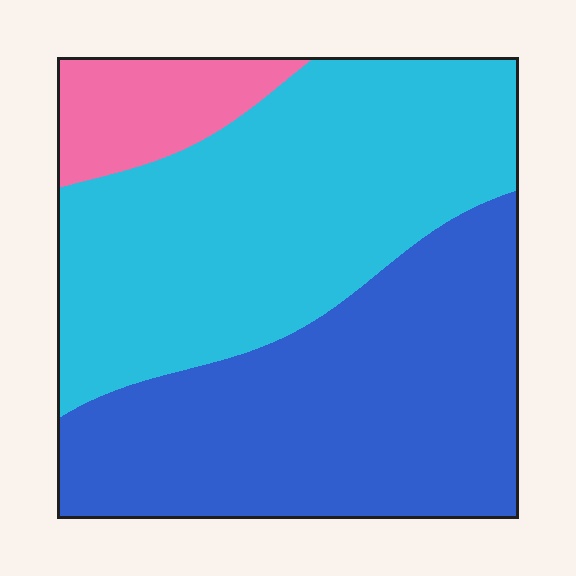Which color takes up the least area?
Pink, at roughly 10%.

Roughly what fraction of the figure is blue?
Blue covers 44% of the figure.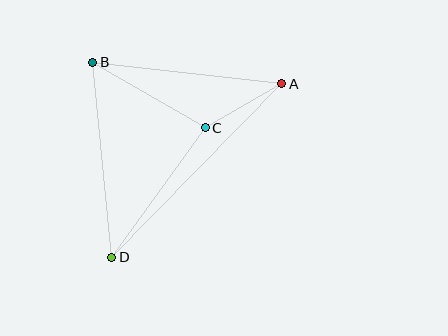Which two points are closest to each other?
Points A and C are closest to each other.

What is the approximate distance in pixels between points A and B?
The distance between A and B is approximately 190 pixels.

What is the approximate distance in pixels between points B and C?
The distance between B and C is approximately 130 pixels.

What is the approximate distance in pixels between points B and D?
The distance between B and D is approximately 196 pixels.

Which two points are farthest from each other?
Points A and D are farthest from each other.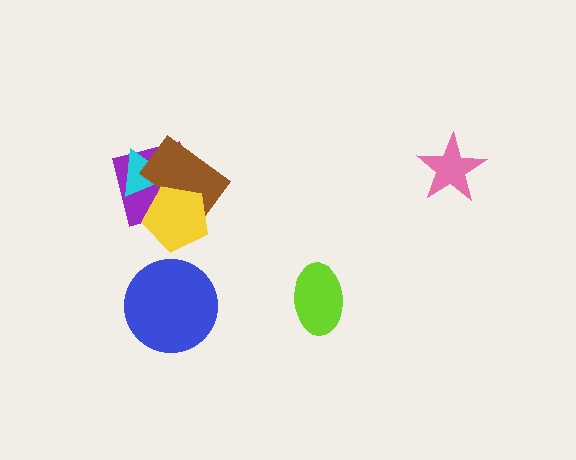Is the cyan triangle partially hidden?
Yes, it is partially covered by another shape.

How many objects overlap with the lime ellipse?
0 objects overlap with the lime ellipse.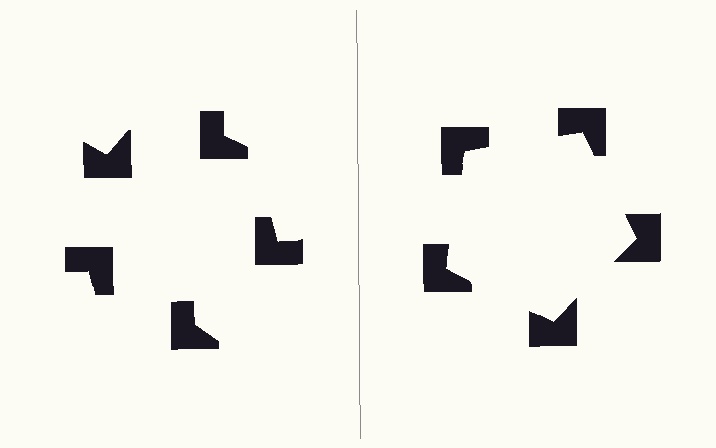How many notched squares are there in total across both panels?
10 — 5 on each side.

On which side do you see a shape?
An illusory pentagon appears on the right side. On the left side the wedge cuts are rotated, so no coherent shape forms.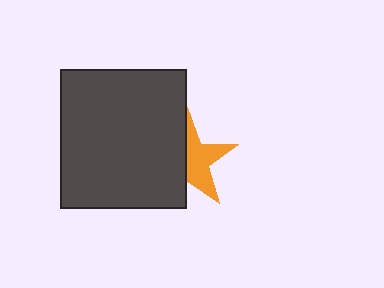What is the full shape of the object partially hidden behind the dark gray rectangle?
The partially hidden object is an orange star.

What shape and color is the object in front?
The object in front is a dark gray rectangle.